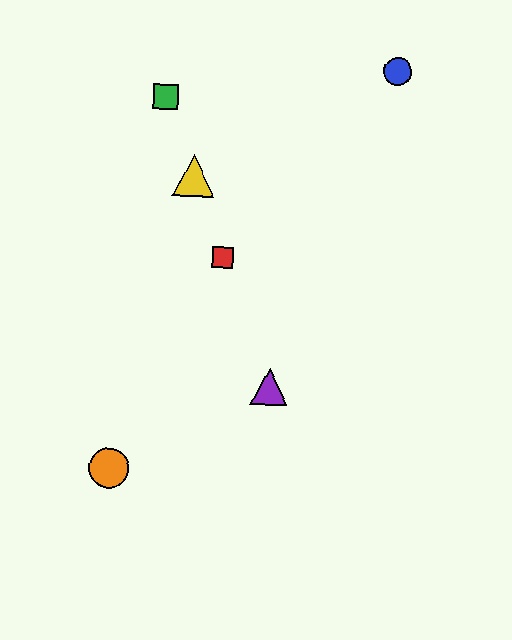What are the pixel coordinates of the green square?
The green square is at (166, 97).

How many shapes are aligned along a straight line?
4 shapes (the red square, the green square, the yellow triangle, the purple triangle) are aligned along a straight line.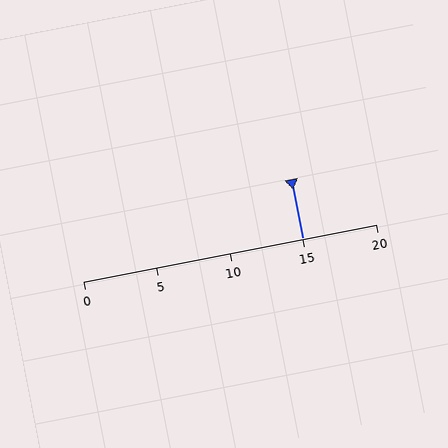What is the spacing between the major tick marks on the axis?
The major ticks are spaced 5 apart.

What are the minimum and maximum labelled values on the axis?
The axis runs from 0 to 20.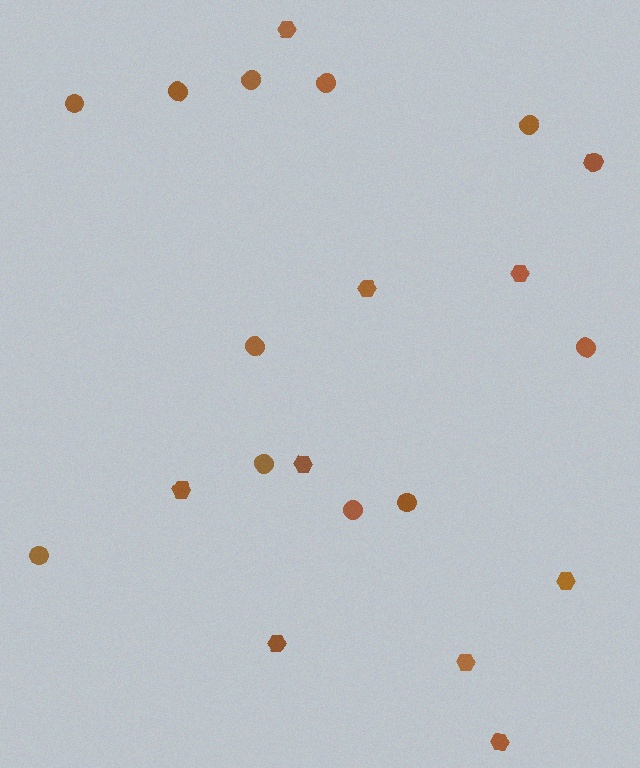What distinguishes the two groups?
There are 2 groups: one group of circles (12) and one group of hexagons (9).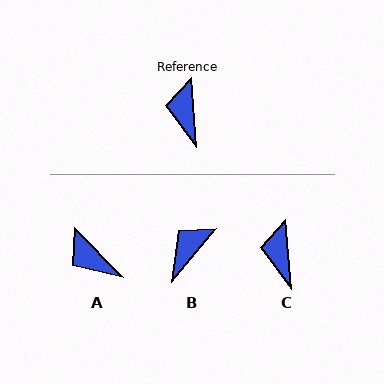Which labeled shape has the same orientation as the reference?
C.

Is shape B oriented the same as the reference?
No, it is off by about 44 degrees.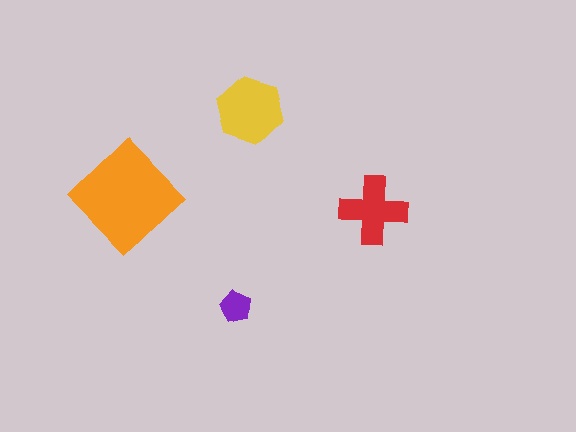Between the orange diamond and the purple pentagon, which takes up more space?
The orange diamond.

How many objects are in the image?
There are 4 objects in the image.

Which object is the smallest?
The purple pentagon.